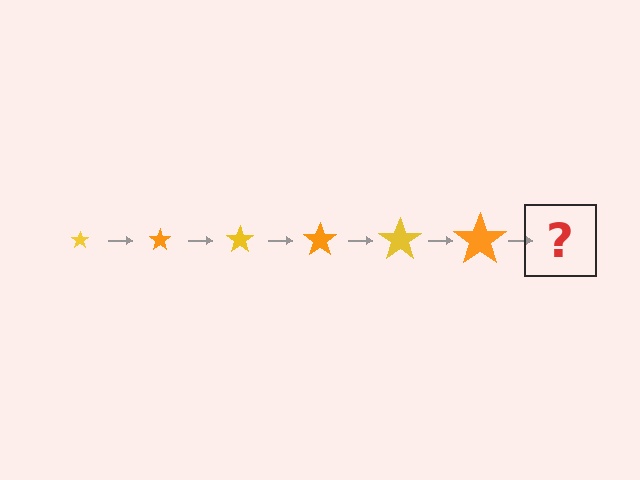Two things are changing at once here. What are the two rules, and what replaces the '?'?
The two rules are that the star grows larger each step and the color cycles through yellow and orange. The '?' should be a yellow star, larger than the previous one.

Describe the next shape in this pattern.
It should be a yellow star, larger than the previous one.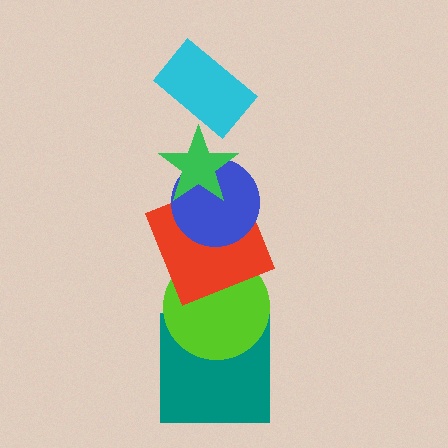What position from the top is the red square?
The red square is 4th from the top.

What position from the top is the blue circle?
The blue circle is 3rd from the top.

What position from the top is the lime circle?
The lime circle is 5th from the top.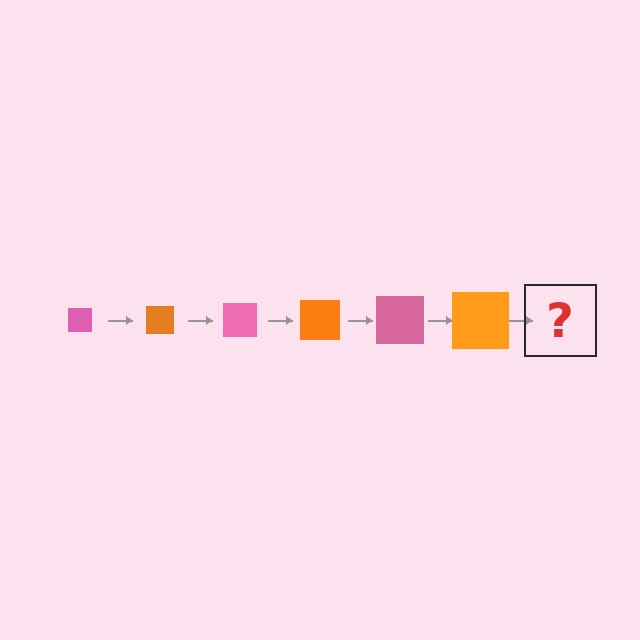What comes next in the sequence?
The next element should be a pink square, larger than the previous one.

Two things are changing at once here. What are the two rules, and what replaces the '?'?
The two rules are that the square grows larger each step and the color cycles through pink and orange. The '?' should be a pink square, larger than the previous one.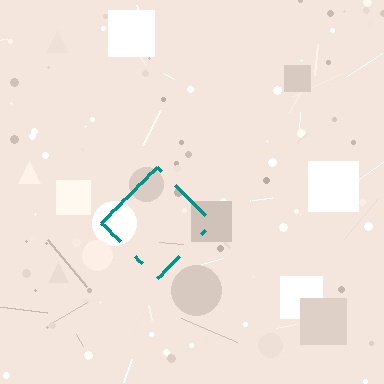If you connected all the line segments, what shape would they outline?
They would outline a diamond.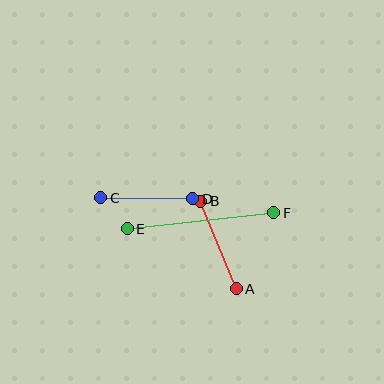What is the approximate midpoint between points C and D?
The midpoint is at approximately (147, 198) pixels.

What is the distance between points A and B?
The distance is approximately 94 pixels.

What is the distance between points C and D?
The distance is approximately 92 pixels.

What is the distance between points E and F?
The distance is approximately 147 pixels.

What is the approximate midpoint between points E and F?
The midpoint is at approximately (201, 221) pixels.